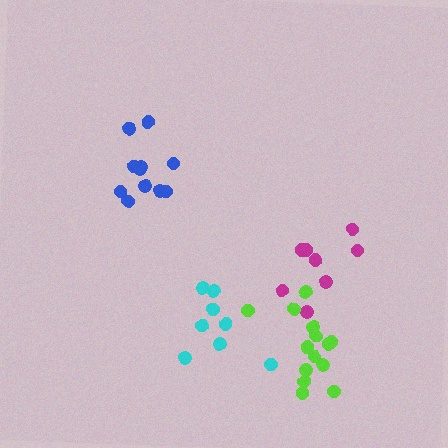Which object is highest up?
The blue cluster is topmost.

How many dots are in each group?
Group 1: 8 dots, Group 2: 11 dots, Group 3: 8 dots, Group 4: 14 dots (41 total).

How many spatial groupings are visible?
There are 4 spatial groupings.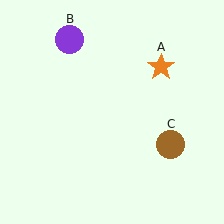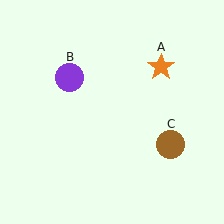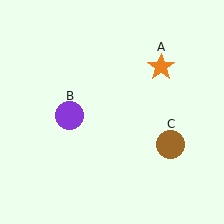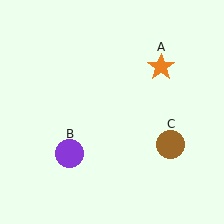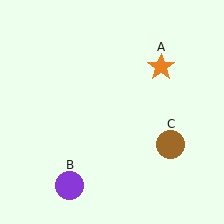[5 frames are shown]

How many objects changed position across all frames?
1 object changed position: purple circle (object B).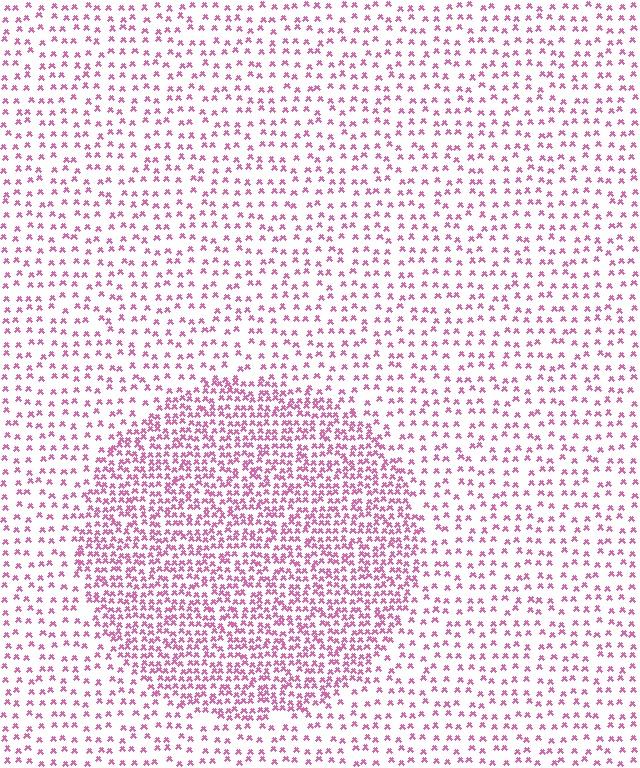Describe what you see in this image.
The image contains small pink elements arranged at two different densities. A circle-shaped region is visible where the elements are more densely packed than the surrounding area.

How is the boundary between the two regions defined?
The boundary is defined by a change in element density (approximately 2.2x ratio). All elements are the same color, size, and shape.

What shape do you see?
I see a circle.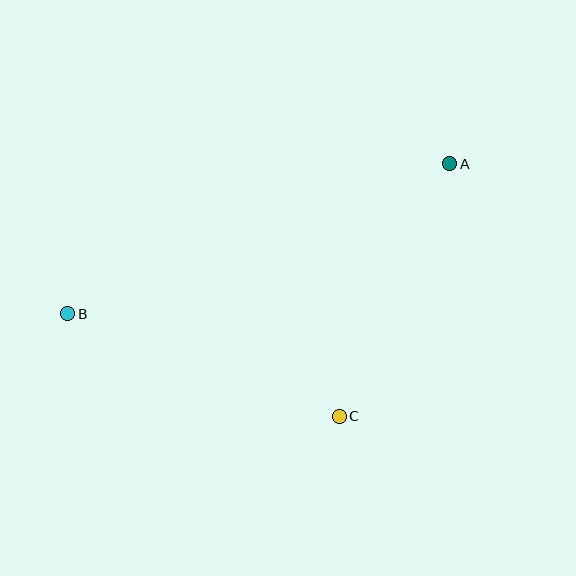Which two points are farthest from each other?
Points A and B are farthest from each other.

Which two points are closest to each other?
Points A and C are closest to each other.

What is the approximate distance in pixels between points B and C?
The distance between B and C is approximately 290 pixels.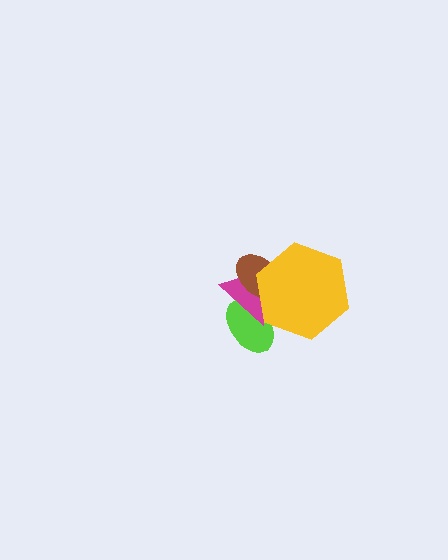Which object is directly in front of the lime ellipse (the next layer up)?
The magenta triangle is directly in front of the lime ellipse.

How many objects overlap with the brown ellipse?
3 objects overlap with the brown ellipse.